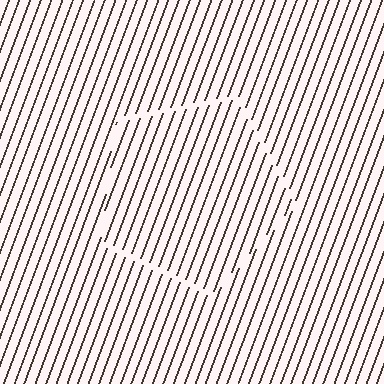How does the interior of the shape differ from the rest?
The interior of the shape contains the same grating, shifted by half a period — the contour is defined by the phase discontinuity where line-ends from the inner and outer gratings abut.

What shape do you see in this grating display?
An illusory pentagon. The interior of the shape contains the same grating, shifted by half a period — the contour is defined by the phase discontinuity where line-ends from the inner and outer gratings abut.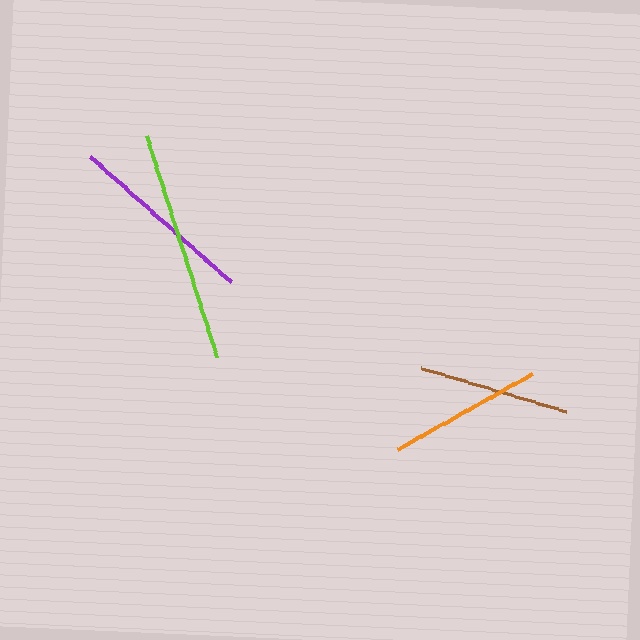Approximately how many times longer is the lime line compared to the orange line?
The lime line is approximately 1.5 times the length of the orange line.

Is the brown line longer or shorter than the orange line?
The orange line is longer than the brown line.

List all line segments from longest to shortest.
From longest to shortest: lime, purple, orange, brown.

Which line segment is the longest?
The lime line is the longest at approximately 232 pixels.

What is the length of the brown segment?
The brown segment is approximately 152 pixels long.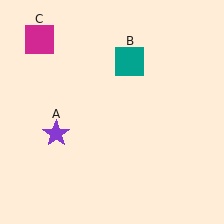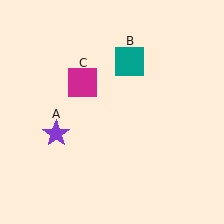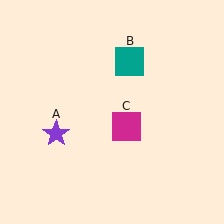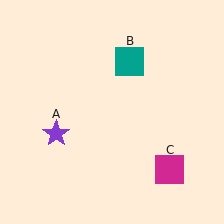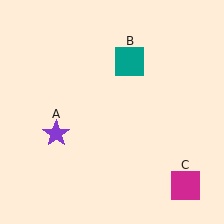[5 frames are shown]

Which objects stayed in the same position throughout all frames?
Purple star (object A) and teal square (object B) remained stationary.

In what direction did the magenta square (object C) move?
The magenta square (object C) moved down and to the right.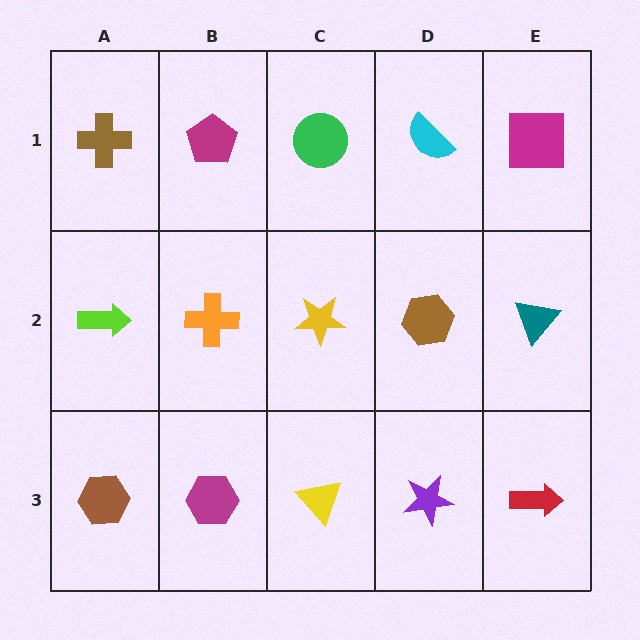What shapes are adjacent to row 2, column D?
A cyan semicircle (row 1, column D), a purple star (row 3, column D), a yellow star (row 2, column C), a teal triangle (row 2, column E).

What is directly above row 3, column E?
A teal triangle.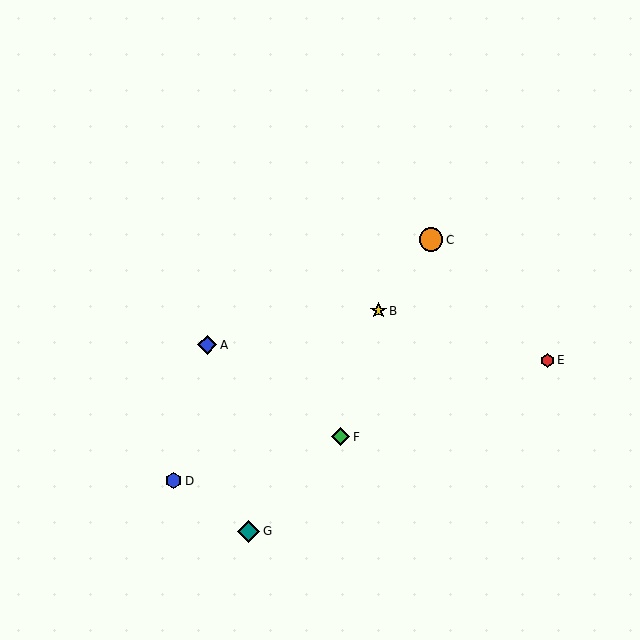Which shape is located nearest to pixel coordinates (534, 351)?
The red hexagon (labeled E) at (547, 360) is nearest to that location.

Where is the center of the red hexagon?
The center of the red hexagon is at (547, 360).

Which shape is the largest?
The orange circle (labeled C) is the largest.